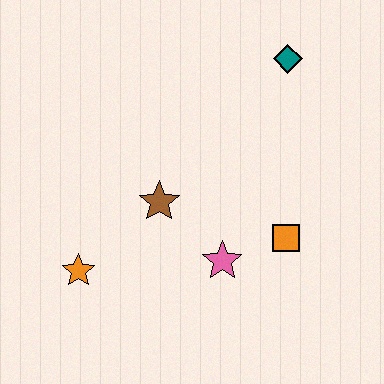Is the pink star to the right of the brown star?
Yes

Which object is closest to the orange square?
The pink star is closest to the orange square.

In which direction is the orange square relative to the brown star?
The orange square is to the right of the brown star.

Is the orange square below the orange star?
No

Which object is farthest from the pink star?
The teal diamond is farthest from the pink star.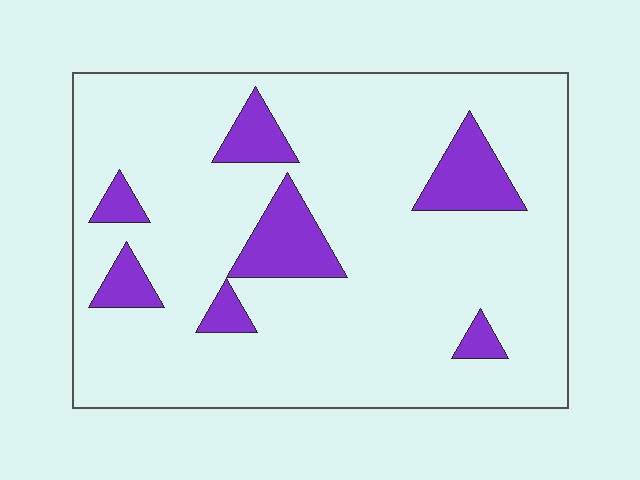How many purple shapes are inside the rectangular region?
7.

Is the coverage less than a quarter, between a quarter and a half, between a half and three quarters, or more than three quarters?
Less than a quarter.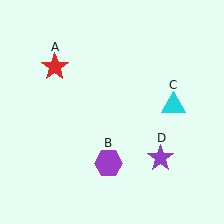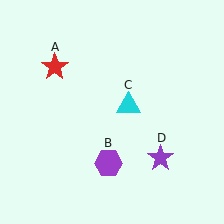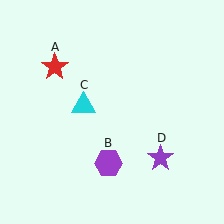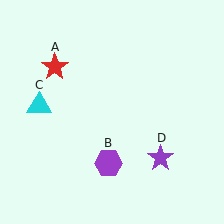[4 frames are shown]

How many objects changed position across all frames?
1 object changed position: cyan triangle (object C).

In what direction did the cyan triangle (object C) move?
The cyan triangle (object C) moved left.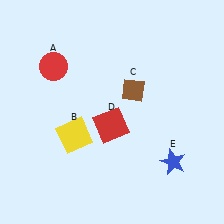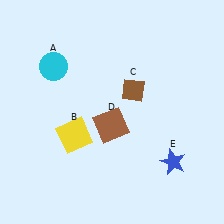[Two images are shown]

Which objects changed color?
A changed from red to cyan. D changed from red to brown.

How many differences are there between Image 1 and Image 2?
There are 2 differences between the two images.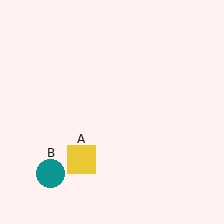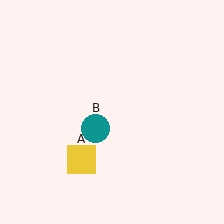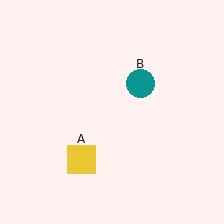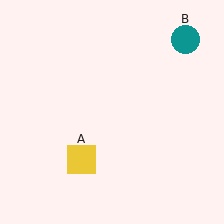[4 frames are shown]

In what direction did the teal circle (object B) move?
The teal circle (object B) moved up and to the right.